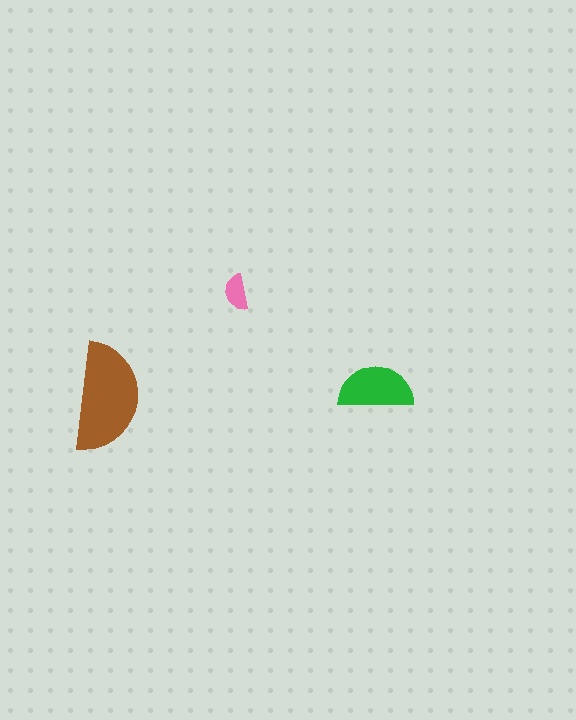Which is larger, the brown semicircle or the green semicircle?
The brown one.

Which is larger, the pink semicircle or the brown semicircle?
The brown one.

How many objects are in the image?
There are 3 objects in the image.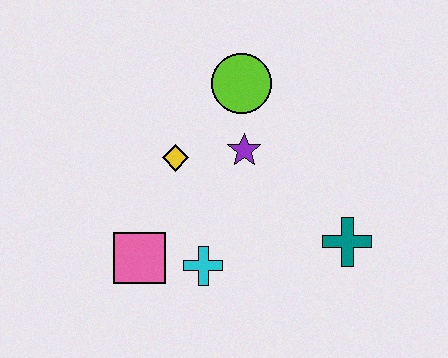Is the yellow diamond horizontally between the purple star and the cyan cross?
No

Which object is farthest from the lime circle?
The pink square is farthest from the lime circle.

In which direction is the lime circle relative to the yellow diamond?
The lime circle is above the yellow diamond.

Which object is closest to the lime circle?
The purple star is closest to the lime circle.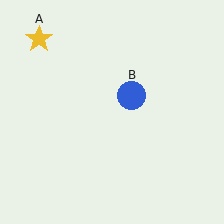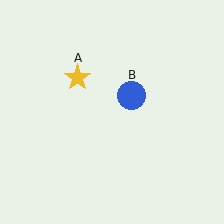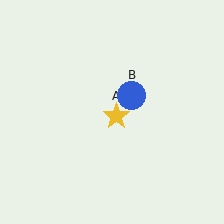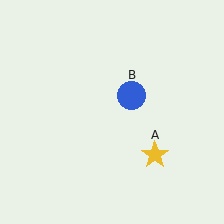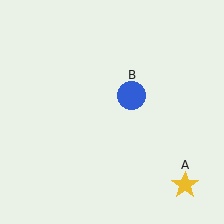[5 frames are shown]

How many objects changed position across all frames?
1 object changed position: yellow star (object A).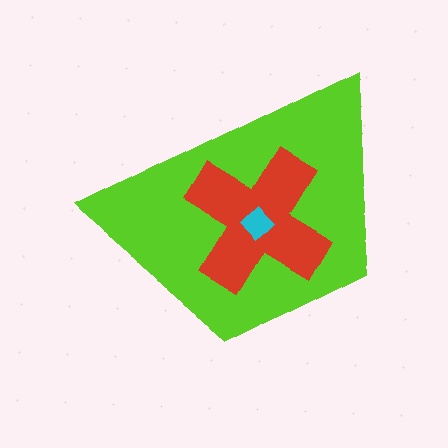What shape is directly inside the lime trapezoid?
The red cross.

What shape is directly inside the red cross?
The cyan diamond.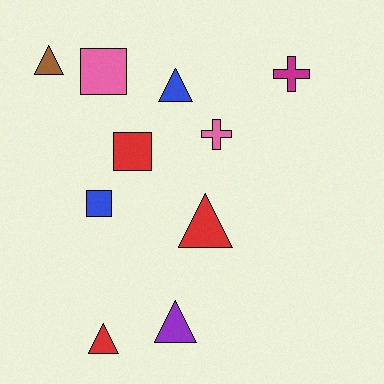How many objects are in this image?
There are 10 objects.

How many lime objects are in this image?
There are no lime objects.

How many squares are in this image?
There are 3 squares.